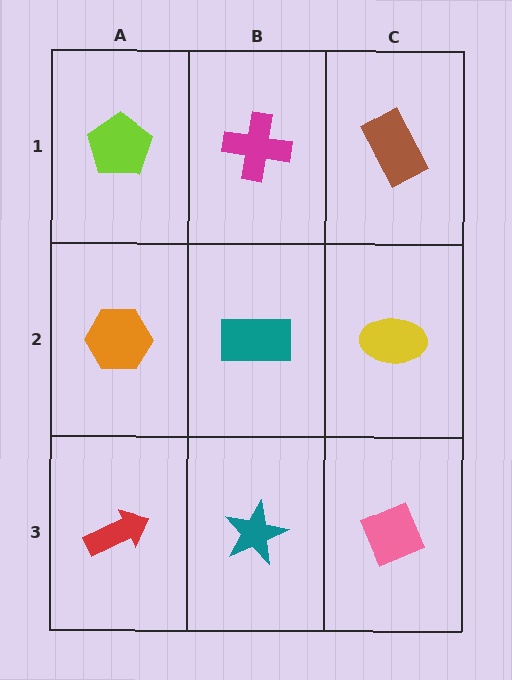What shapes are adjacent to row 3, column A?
An orange hexagon (row 2, column A), a teal star (row 3, column B).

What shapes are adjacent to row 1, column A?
An orange hexagon (row 2, column A), a magenta cross (row 1, column B).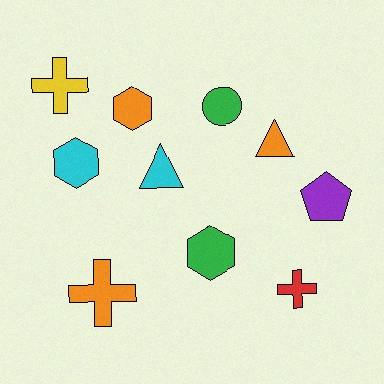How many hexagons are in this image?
There are 3 hexagons.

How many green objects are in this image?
There are 2 green objects.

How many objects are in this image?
There are 10 objects.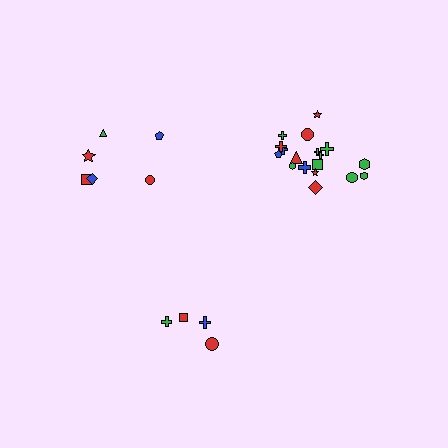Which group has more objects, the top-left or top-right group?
The top-right group.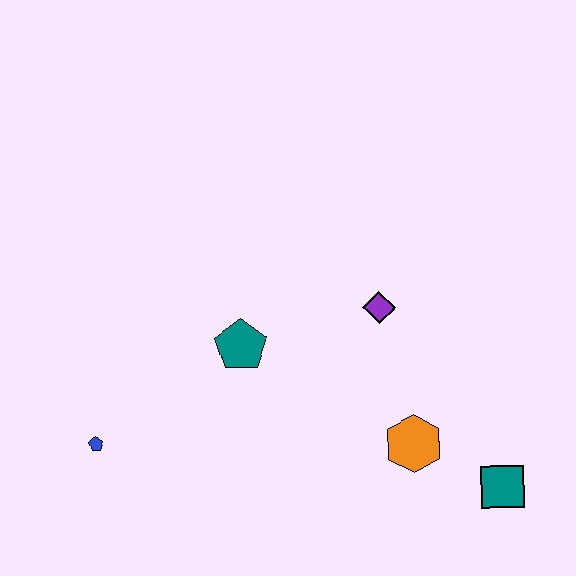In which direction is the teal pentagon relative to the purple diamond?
The teal pentagon is to the left of the purple diamond.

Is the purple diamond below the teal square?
No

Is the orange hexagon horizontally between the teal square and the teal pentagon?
Yes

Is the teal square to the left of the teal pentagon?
No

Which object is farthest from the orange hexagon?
The blue pentagon is farthest from the orange hexagon.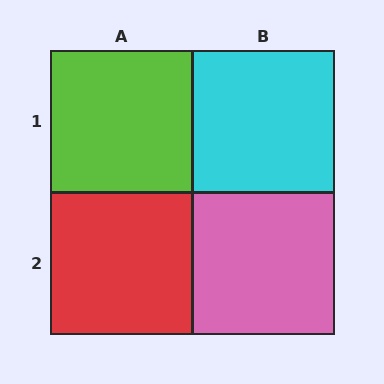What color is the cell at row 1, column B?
Cyan.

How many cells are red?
1 cell is red.